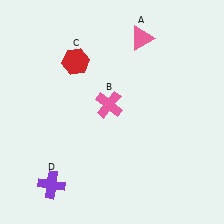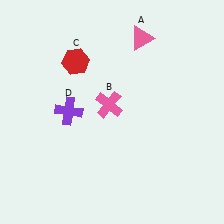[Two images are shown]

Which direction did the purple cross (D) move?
The purple cross (D) moved up.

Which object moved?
The purple cross (D) moved up.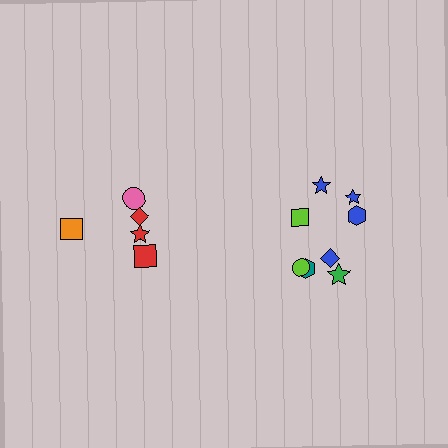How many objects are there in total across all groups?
There are 14 objects.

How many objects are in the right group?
There are 8 objects.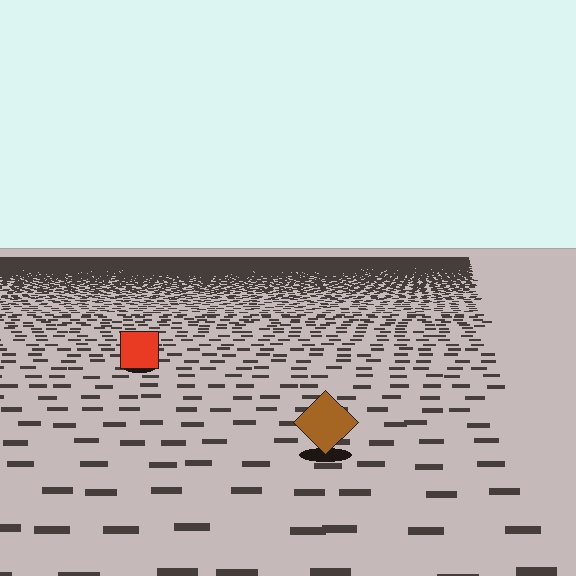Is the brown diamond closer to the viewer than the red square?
Yes. The brown diamond is closer — you can tell from the texture gradient: the ground texture is coarser near it.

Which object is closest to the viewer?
The brown diamond is closest. The texture marks near it are larger and more spread out.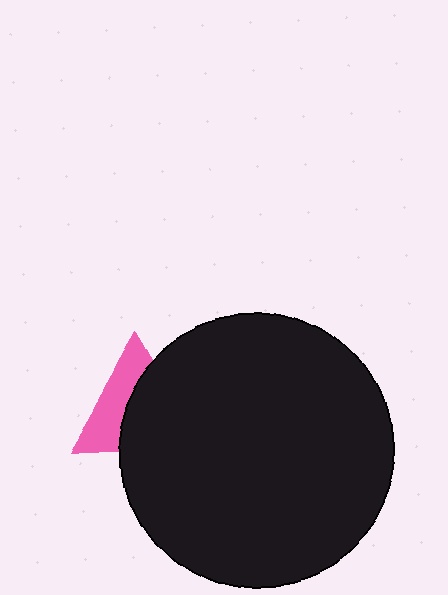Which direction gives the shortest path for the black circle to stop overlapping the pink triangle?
Moving right gives the shortest separation.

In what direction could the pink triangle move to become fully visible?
The pink triangle could move left. That would shift it out from behind the black circle entirely.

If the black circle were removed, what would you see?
You would see the complete pink triangle.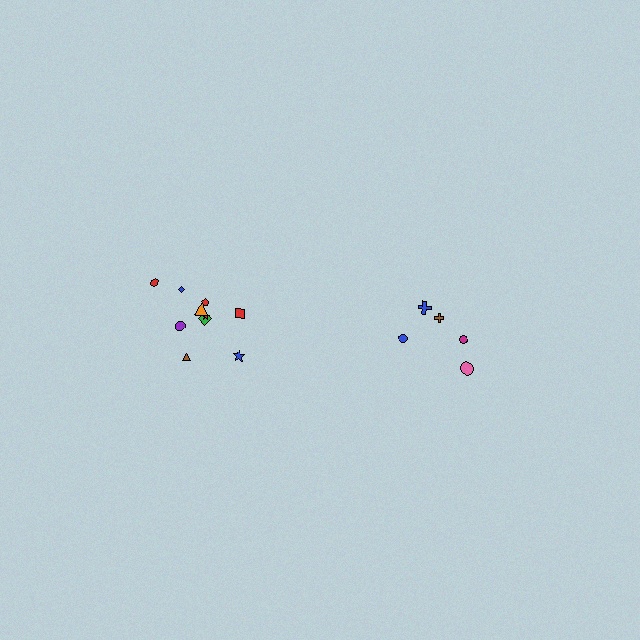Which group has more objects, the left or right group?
The left group.